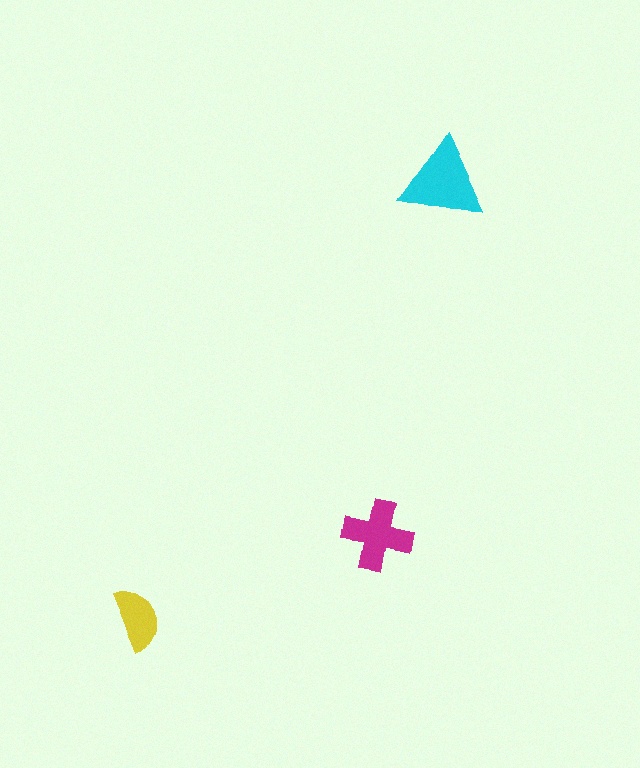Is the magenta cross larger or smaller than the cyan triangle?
Smaller.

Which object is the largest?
The cyan triangle.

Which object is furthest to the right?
The cyan triangle is rightmost.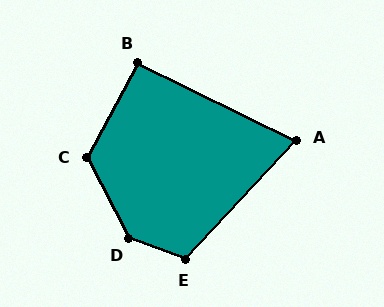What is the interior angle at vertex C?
Approximately 124 degrees (obtuse).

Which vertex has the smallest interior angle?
A, at approximately 73 degrees.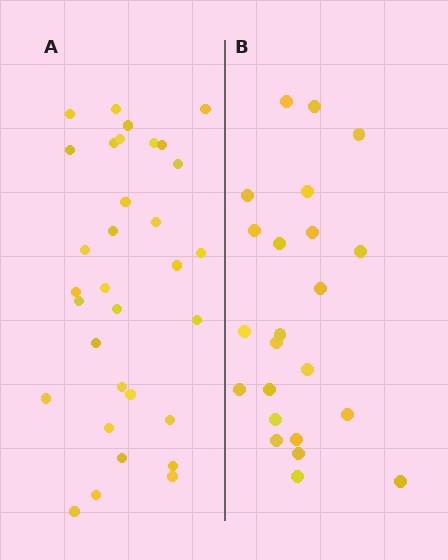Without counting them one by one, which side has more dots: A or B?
Region A (the left region) has more dots.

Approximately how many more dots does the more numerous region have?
Region A has roughly 8 or so more dots than region B.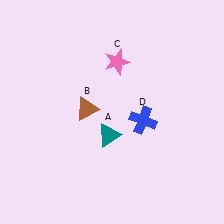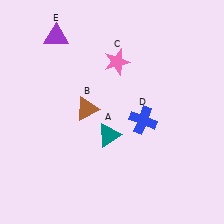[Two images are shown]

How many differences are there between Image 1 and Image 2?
There is 1 difference between the two images.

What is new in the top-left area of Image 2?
A purple triangle (E) was added in the top-left area of Image 2.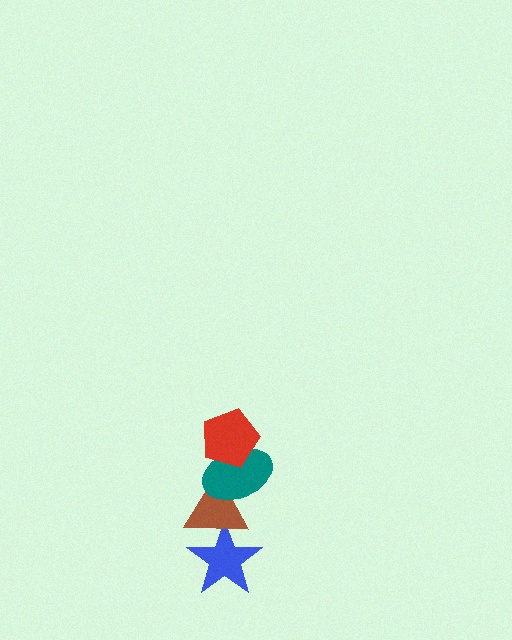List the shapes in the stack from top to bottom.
From top to bottom: the red pentagon, the teal ellipse, the brown triangle, the blue star.